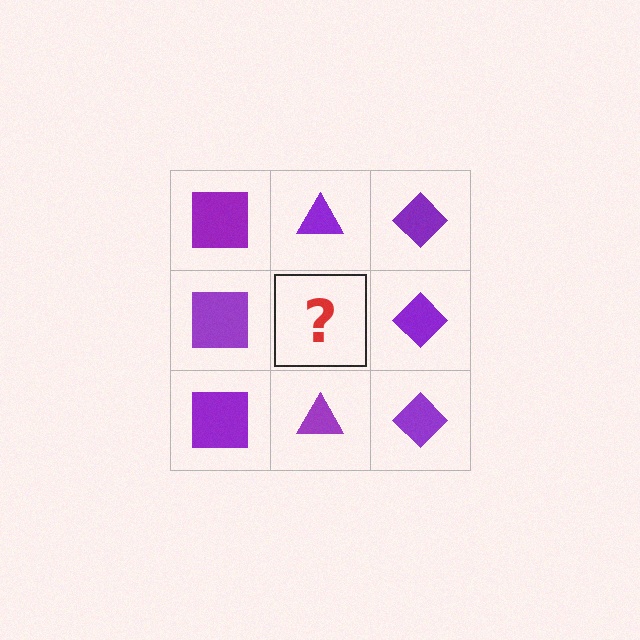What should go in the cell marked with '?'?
The missing cell should contain a purple triangle.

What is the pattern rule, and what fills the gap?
The rule is that each column has a consistent shape. The gap should be filled with a purple triangle.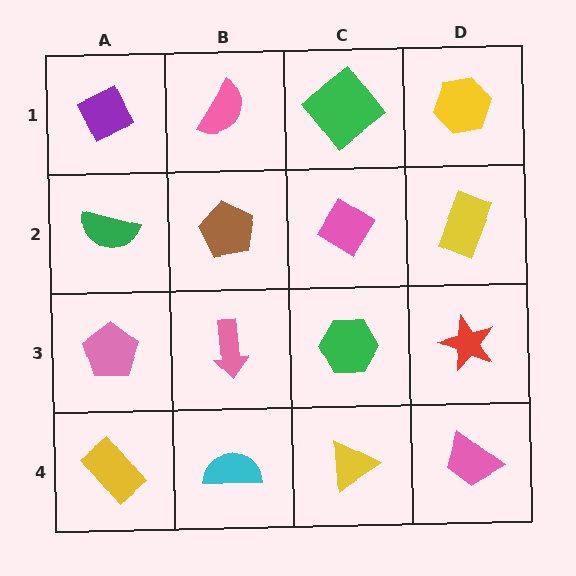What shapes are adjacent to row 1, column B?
A brown pentagon (row 2, column B), a purple diamond (row 1, column A), a green diamond (row 1, column C).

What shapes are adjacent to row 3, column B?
A brown pentagon (row 2, column B), a cyan semicircle (row 4, column B), a pink pentagon (row 3, column A), a green hexagon (row 3, column C).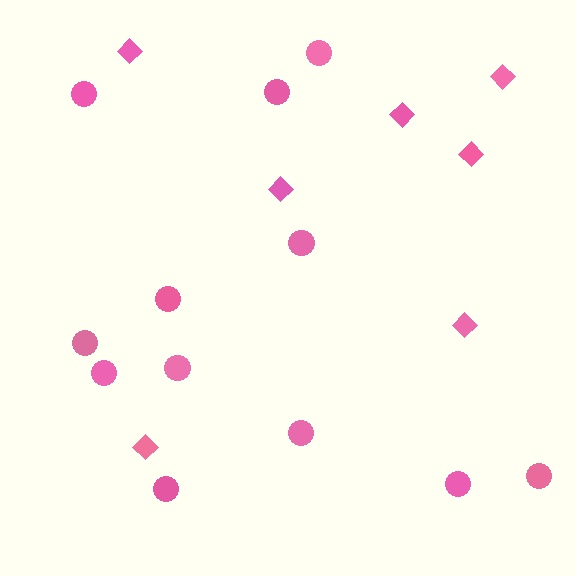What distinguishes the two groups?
There are 2 groups: one group of circles (12) and one group of diamonds (7).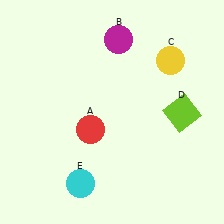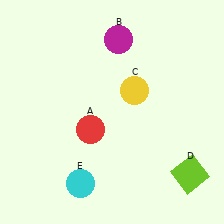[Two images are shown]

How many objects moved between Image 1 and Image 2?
2 objects moved between the two images.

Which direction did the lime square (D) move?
The lime square (D) moved down.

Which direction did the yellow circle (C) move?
The yellow circle (C) moved left.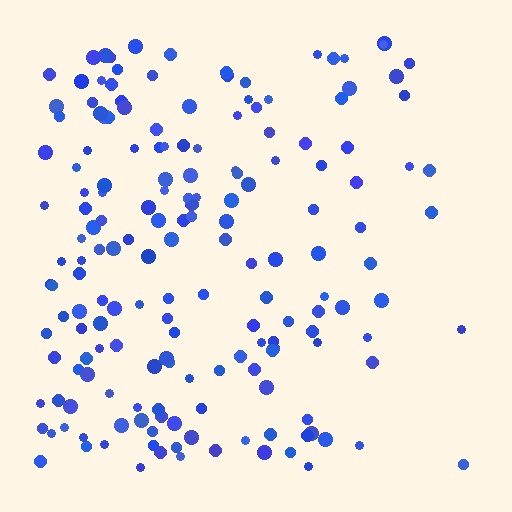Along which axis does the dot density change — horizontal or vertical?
Horizontal.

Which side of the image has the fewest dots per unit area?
The right.